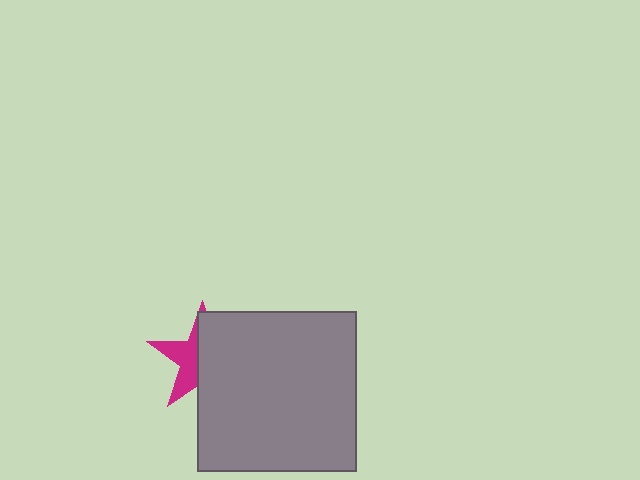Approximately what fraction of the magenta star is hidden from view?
Roughly 58% of the magenta star is hidden behind the gray square.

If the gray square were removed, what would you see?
You would see the complete magenta star.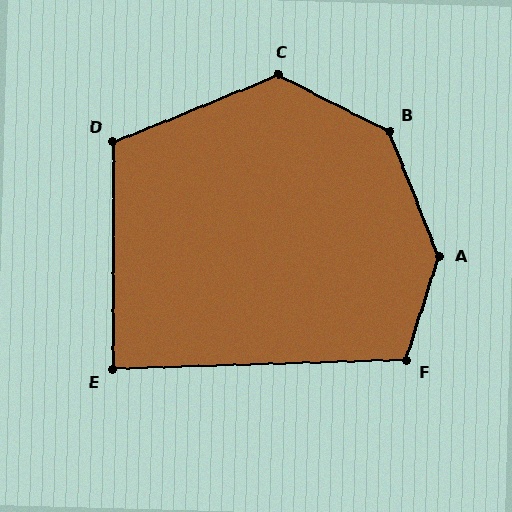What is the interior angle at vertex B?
Approximately 138 degrees (obtuse).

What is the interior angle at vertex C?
Approximately 131 degrees (obtuse).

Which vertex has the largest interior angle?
A, at approximately 141 degrees.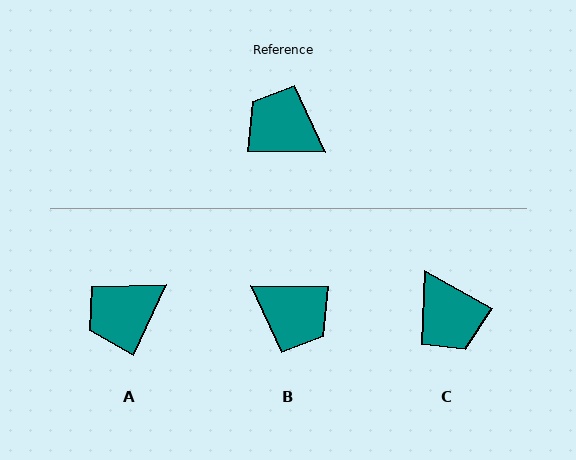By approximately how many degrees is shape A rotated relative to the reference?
Approximately 66 degrees counter-clockwise.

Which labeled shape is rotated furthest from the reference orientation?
B, about 180 degrees away.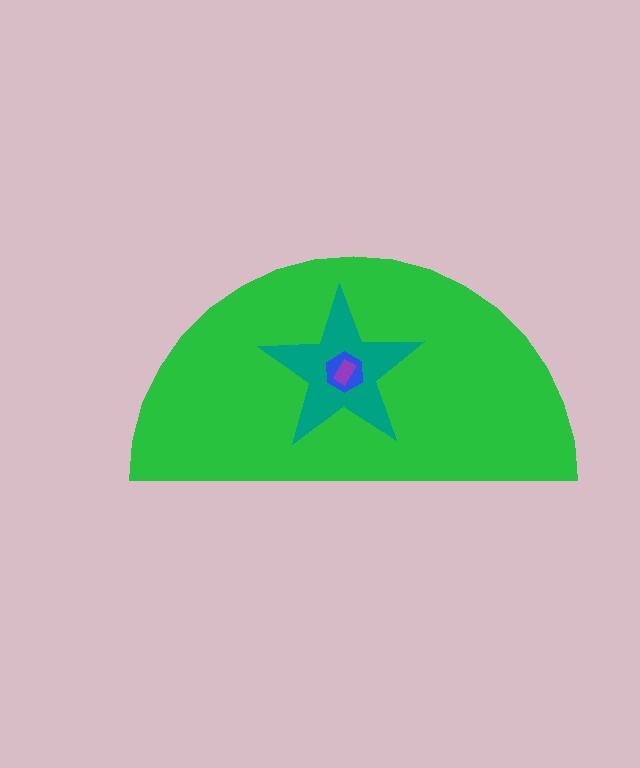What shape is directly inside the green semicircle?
The teal star.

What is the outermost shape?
The green semicircle.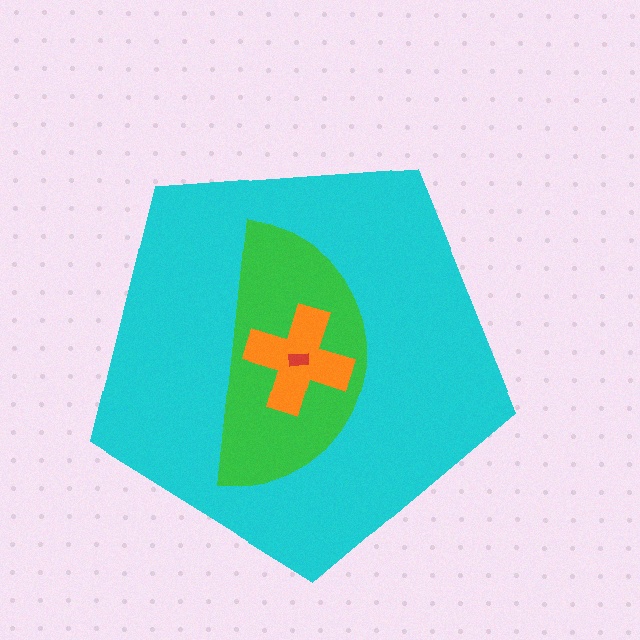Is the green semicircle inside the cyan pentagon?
Yes.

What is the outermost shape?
The cyan pentagon.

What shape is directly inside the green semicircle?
The orange cross.